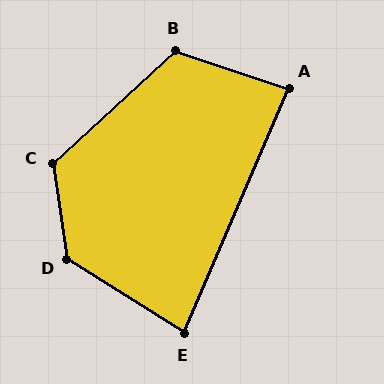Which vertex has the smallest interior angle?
E, at approximately 81 degrees.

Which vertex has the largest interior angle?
D, at approximately 131 degrees.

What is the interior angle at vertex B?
Approximately 119 degrees (obtuse).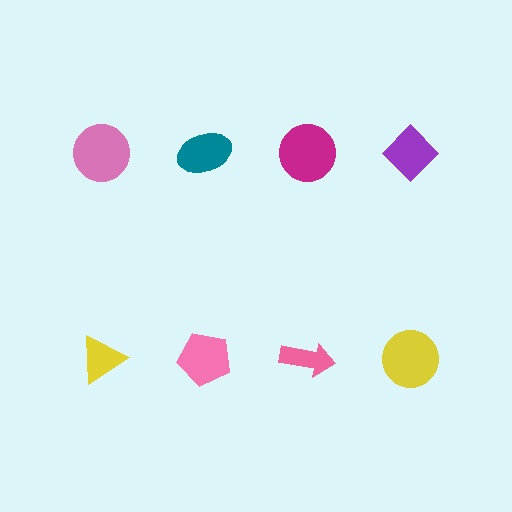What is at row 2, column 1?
A yellow triangle.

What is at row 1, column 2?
A teal ellipse.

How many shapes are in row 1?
4 shapes.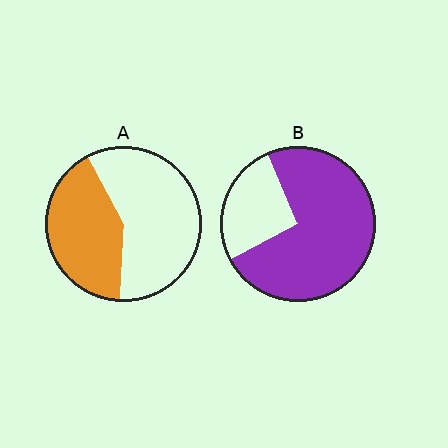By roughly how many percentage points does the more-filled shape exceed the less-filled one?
By roughly 30 percentage points (B over A).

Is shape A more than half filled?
No.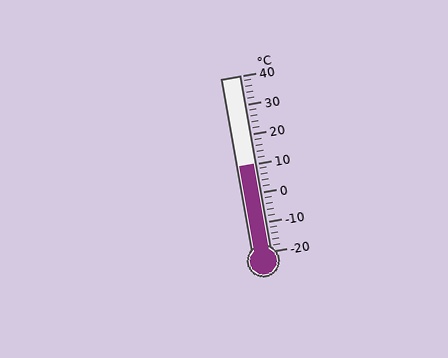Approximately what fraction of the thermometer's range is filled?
The thermometer is filled to approximately 50% of its range.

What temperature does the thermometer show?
The thermometer shows approximately 10°C.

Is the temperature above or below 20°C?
The temperature is below 20°C.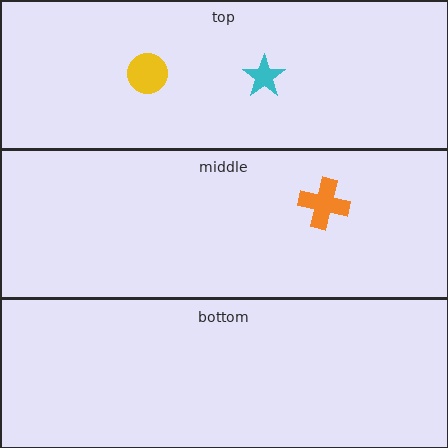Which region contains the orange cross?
The middle region.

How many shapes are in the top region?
2.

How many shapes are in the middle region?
1.